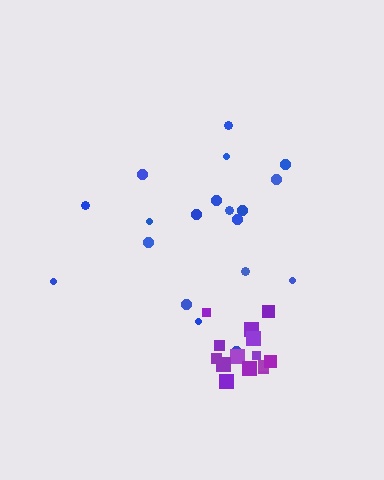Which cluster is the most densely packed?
Purple.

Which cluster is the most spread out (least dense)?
Blue.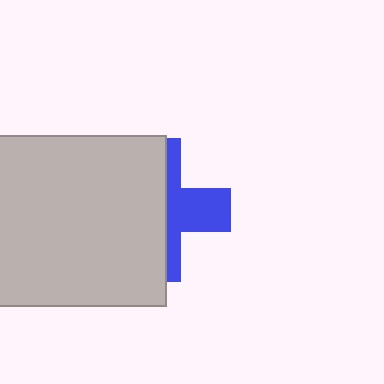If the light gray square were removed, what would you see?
You would see the complete blue cross.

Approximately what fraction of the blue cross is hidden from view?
Roughly 61% of the blue cross is hidden behind the light gray square.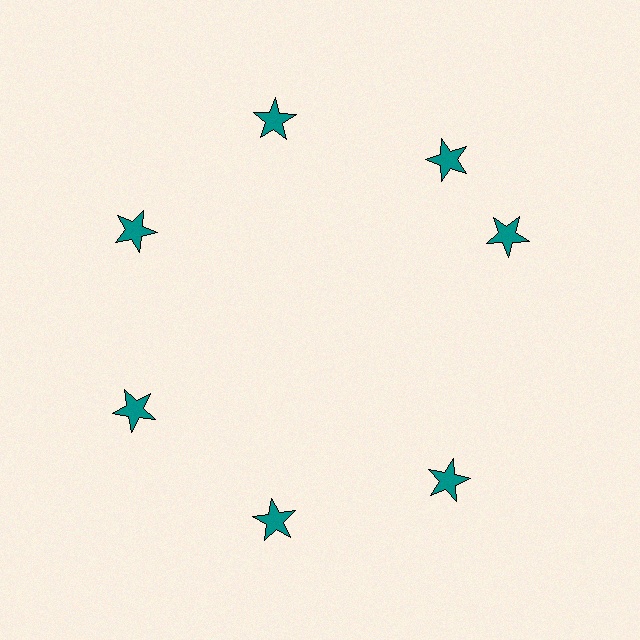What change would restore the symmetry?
The symmetry would be restored by rotating it back into even spacing with its neighbors so that all 7 stars sit at equal angles and equal distance from the center.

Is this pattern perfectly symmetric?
No. The 7 teal stars are arranged in a ring, but one element near the 3 o'clock position is rotated out of alignment along the ring, breaking the 7-fold rotational symmetry.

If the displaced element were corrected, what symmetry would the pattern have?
It would have 7-fold rotational symmetry — the pattern would map onto itself every 51 degrees.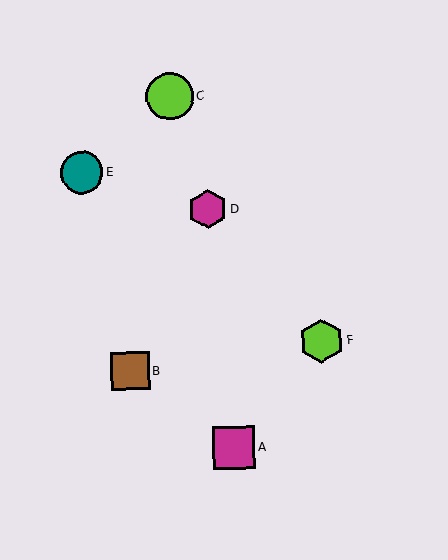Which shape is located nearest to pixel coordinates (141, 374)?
The brown square (labeled B) at (130, 371) is nearest to that location.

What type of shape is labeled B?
Shape B is a brown square.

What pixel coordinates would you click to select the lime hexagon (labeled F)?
Click at (321, 341) to select the lime hexagon F.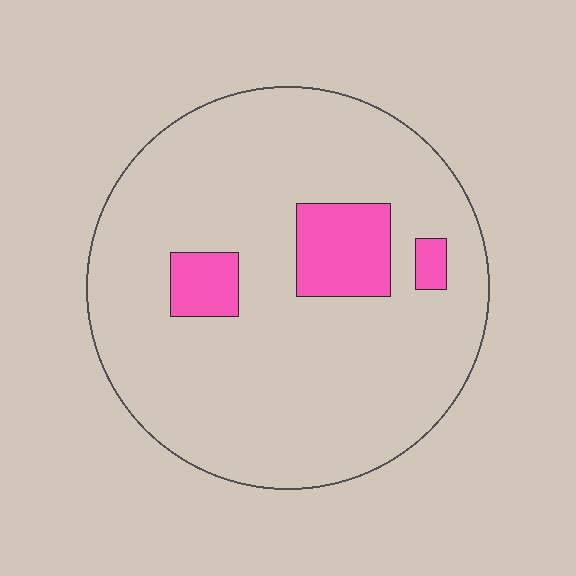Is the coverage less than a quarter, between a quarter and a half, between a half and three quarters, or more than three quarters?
Less than a quarter.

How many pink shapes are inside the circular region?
3.